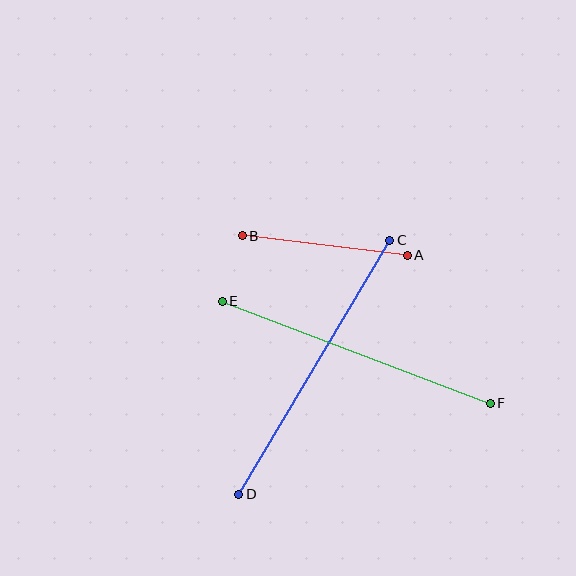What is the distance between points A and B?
The distance is approximately 167 pixels.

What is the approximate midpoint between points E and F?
The midpoint is at approximately (356, 352) pixels.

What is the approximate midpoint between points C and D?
The midpoint is at approximately (314, 367) pixels.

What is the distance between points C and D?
The distance is approximately 296 pixels.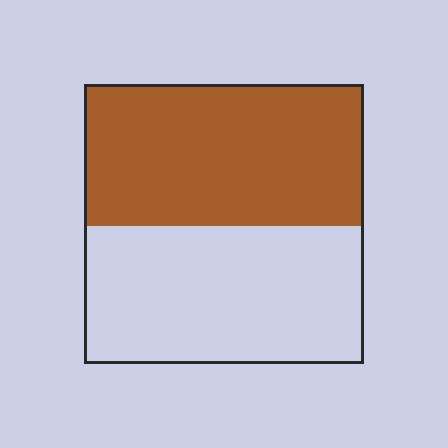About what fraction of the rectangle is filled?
About one half (1/2).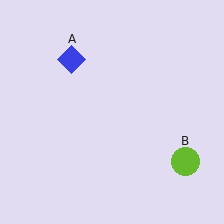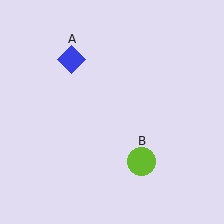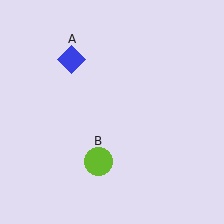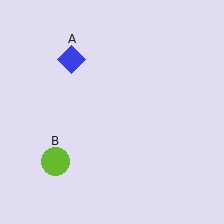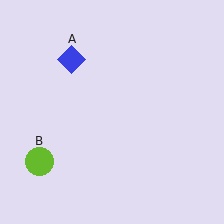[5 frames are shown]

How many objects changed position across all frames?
1 object changed position: lime circle (object B).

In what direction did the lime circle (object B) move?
The lime circle (object B) moved left.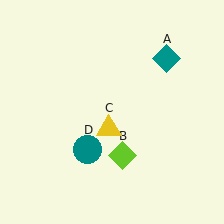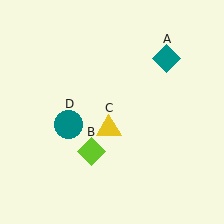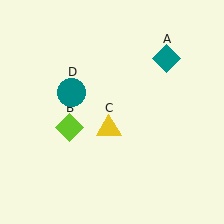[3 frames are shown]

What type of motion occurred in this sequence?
The lime diamond (object B), teal circle (object D) rotated clockwise around the center of the scene.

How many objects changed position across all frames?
2 objects changed position: lime diamond (object B), teal circle (object D).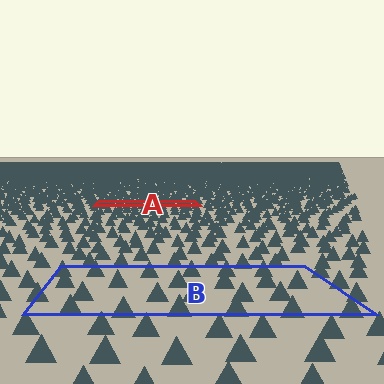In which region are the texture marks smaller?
The texture marks are smaller in region A, because it is farther away.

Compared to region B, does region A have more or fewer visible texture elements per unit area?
Region A has more texture elements per unit area — they are packed more densely because it is farther away.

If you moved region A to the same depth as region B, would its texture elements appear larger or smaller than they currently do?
They would appear larger. At a closer depth, the same texture elements are projected at a bigger on-screen size.